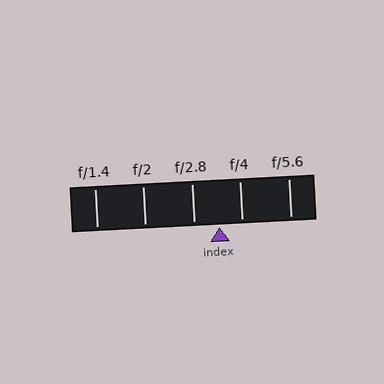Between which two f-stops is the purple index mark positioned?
The index mark is between f/2.8 and f/4.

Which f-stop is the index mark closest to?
The index mark is closest to f/4.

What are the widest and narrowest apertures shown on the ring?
The widest aperture shown is f/1.4 and the narrowest is f/5.6.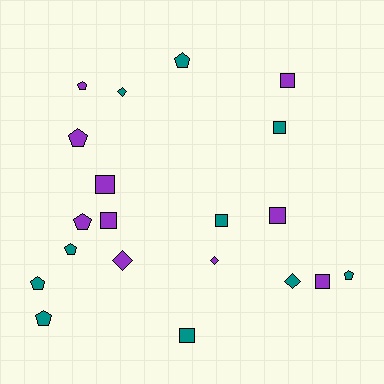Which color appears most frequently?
Purple, with 10 objects.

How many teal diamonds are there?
There are 2 teal diamonds.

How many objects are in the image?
There are 20 objects.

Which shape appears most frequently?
Square, with 8 objects.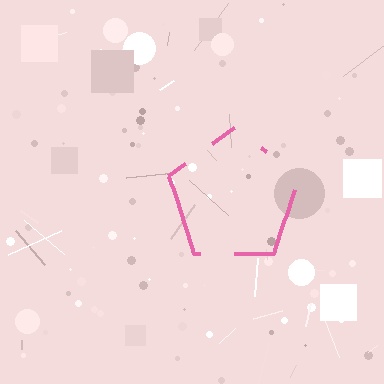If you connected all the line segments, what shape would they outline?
They would outline a pentagon.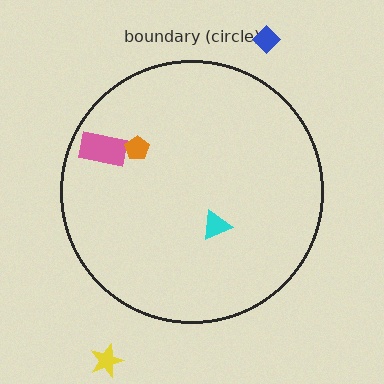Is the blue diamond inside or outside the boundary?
Outside.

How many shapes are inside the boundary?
3 inside, 2 outside.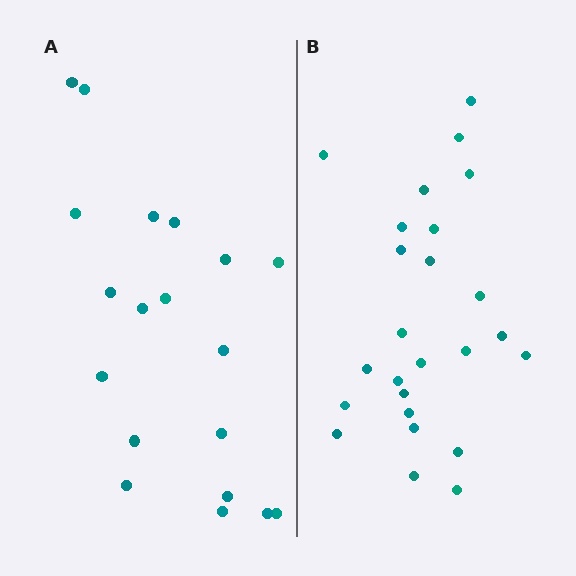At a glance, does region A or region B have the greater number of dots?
Region B (the right region) has more dots.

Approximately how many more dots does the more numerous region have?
Region B has about 6 more dots than region A.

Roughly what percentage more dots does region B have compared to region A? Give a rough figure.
About 30% more.